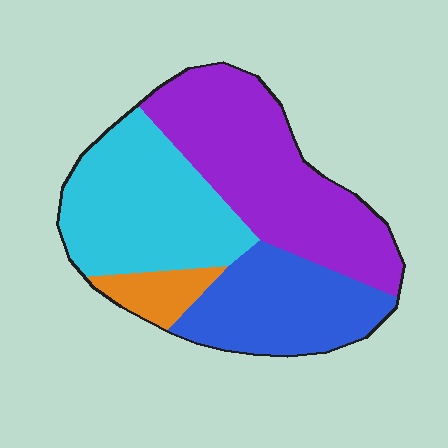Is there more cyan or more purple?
Purple.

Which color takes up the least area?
Orange, at roughly 5%.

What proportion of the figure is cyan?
Cyan takes up between a quarter and a half of the figure.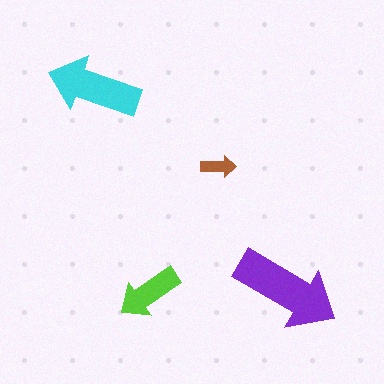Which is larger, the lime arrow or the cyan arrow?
The cyan one.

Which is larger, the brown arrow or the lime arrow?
The lime one.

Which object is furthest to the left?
The cyan arrow is leftmost.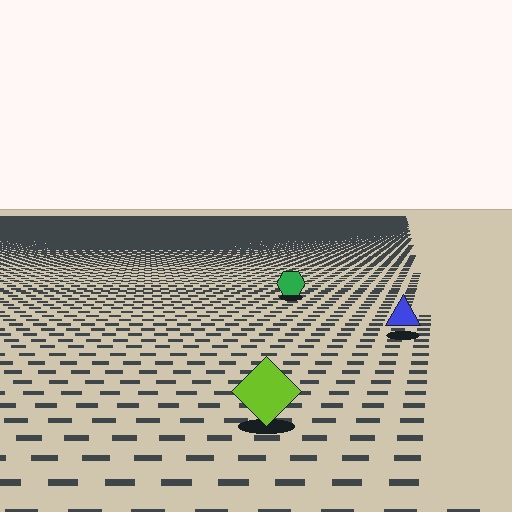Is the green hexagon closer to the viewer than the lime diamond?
No. The lime diamond is closer — you can tell from the texture gradient: the ground texture is coarser near it.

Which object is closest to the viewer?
The lime diamond is closest. The texture marks near it are larger and more spread out.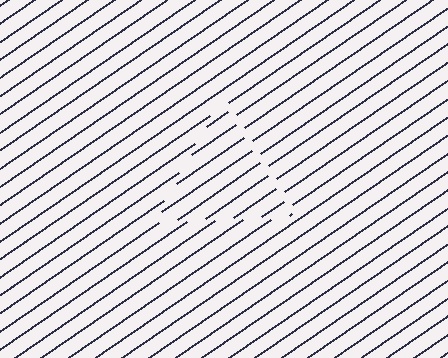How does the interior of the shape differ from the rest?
The interior of the shape contains the same grating, shifted by half a period — the contour is defined by the phase discontinuity where line-ends from the inner and outer gratings abut.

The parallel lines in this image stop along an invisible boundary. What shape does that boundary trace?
An illusory triangle. The interior of the shape contains the same grating, shifted by half a period — the contour is defined by the phase discontinuity where line-ends from the inner and outer gratings abut.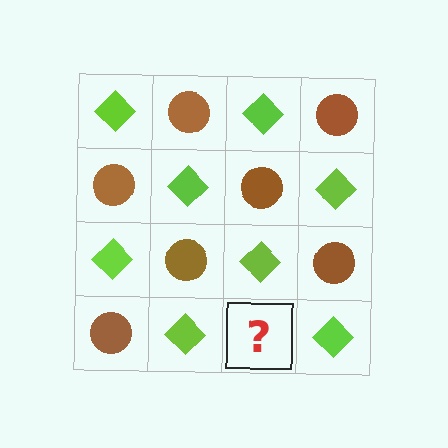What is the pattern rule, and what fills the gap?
The rule is that it alternates lime diamond and brown circle in a checkerboard pattern. The gap should be filled with a brown circle.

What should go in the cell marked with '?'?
The missing cell should contain a brown circle.